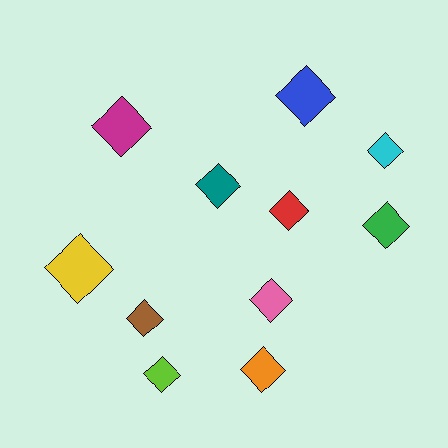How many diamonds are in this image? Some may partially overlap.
There are 11 diamonds.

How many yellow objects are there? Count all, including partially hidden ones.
There is 1 yellow object.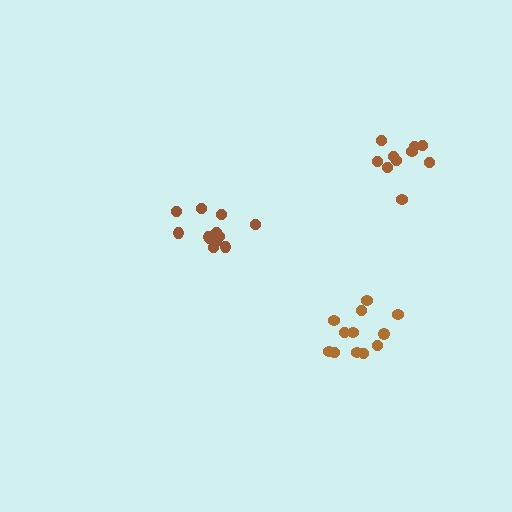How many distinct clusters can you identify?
There are 3 distinct clusters.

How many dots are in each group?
Group 1: 13 dots, Group 2: 10 dots, Group 3: 12 dots (35 total).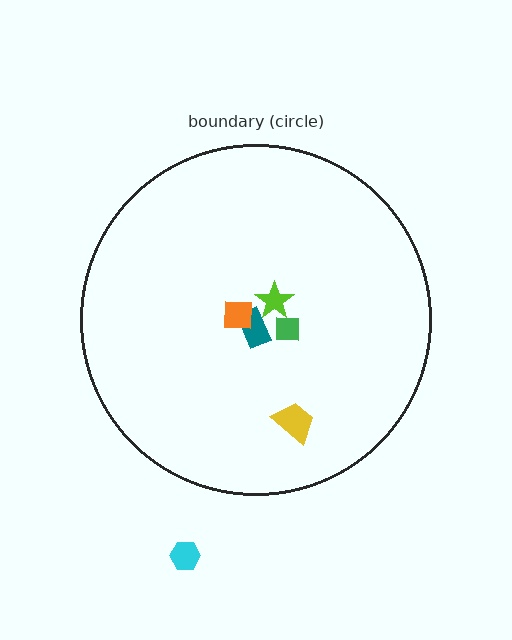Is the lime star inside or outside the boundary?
Inside.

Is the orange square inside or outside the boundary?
Inside.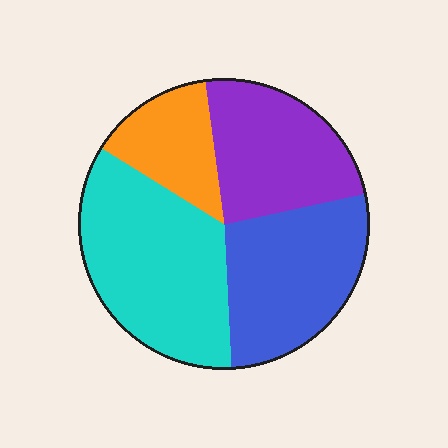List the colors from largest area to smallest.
From largest to smallest: cyan, blue, purple, orange.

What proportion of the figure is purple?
Purple covers around 25% of the figure.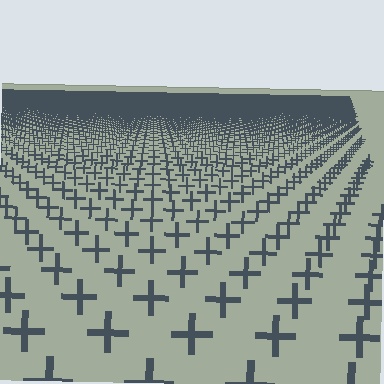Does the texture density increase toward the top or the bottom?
Density increases toward the top.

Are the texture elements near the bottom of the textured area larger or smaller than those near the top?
Larger. Near the bottom, elements are closer to the viewer and appear at a bigger on-screen size.